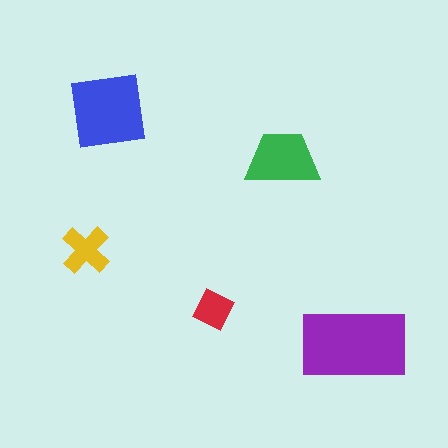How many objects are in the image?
There are 5 objects in the image.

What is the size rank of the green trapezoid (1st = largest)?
3rd.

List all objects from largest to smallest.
The purple rectangle, the blue square, the green trapezoid, the yellow cross, the red diamond.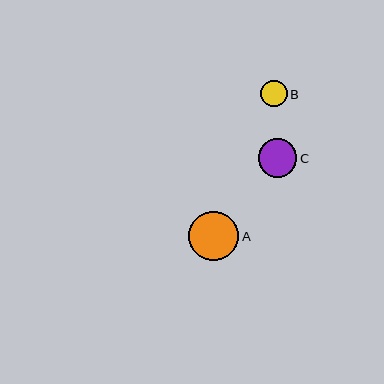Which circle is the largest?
Circle A is the largest with a size of approximately 50 pixels.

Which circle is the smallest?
Circle B is the smallest with a size of approximately 26 pixels.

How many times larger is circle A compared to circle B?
Circle A is approximately 1.9 times the size of circle B.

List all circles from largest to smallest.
From largest to smallest: A, C, B.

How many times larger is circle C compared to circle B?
Circle C is approximately 1.5 times the size of circle B.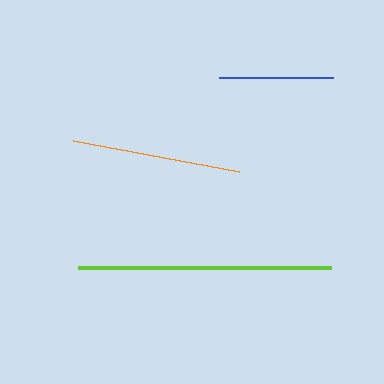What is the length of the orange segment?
The orange segment is approximately 168 pixels long.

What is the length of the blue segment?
The blue segment is approximately 114 pixels long.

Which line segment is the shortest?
The blue line is the shortest at approximately 114 pixels.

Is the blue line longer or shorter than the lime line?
The lime line is longer than the blue line.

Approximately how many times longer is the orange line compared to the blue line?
The orange line is approximately 1.5 times the length of the blue line.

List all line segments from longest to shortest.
From longest to shortest: lime, orange, blue.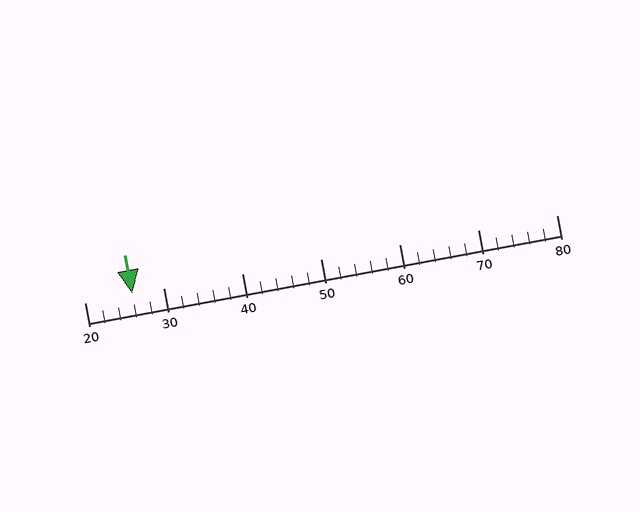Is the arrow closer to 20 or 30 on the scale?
The arrow is closer to 30.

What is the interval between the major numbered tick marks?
The major tick marks are spaced 10 units apart.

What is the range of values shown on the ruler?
The ruler shows values from 20 to 80.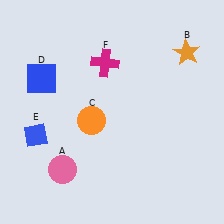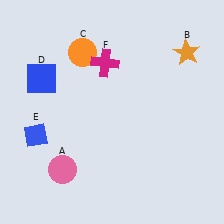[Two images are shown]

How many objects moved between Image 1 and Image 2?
1 object moved between the two images.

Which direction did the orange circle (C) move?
The orange circle (C) moved up.